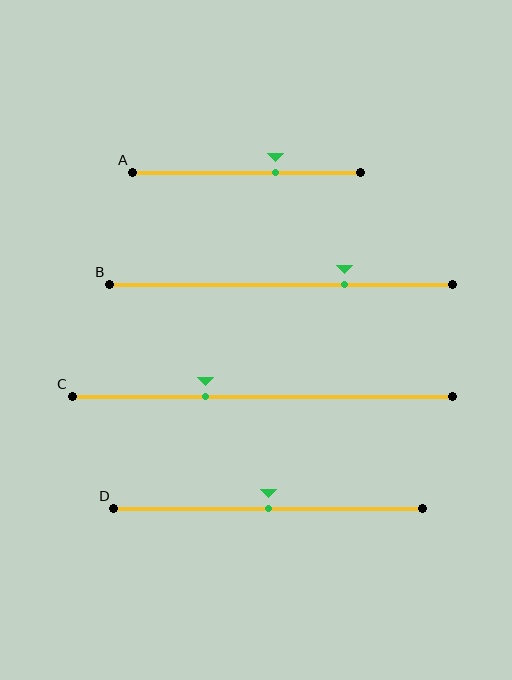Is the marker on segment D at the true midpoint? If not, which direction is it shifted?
Yes, the marker on segment D is at the true midpoint.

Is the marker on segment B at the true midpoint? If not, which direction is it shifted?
No, the marker on segment B is shifted to the right by about 19% of the segment length.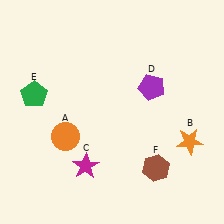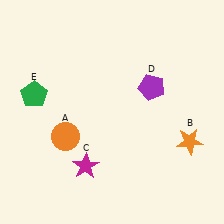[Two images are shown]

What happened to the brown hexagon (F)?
The brown hexagon (F) was removed in Image 2. It was in the bottom-right area of Image 1.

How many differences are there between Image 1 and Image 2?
There is 1 difference between the two images.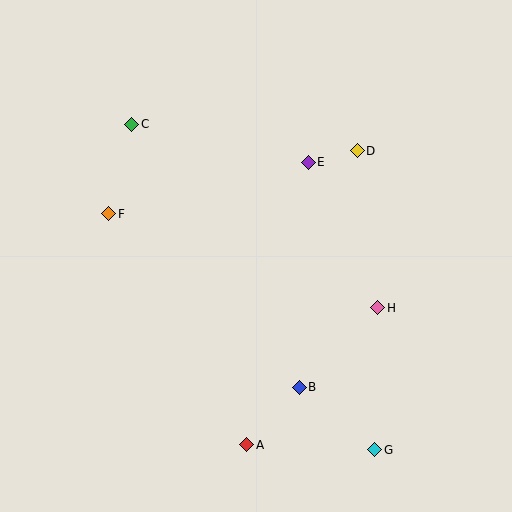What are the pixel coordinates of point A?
Point A is at (247, 445).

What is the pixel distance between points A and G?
The distance between A and G is 128 pixels.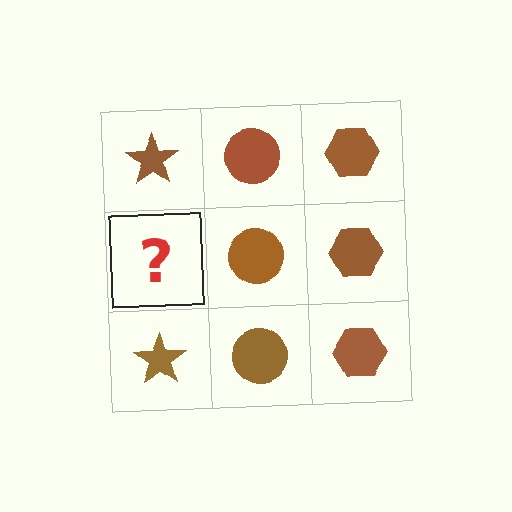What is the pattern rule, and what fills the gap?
The rule is that each column has a consistent shape. The gap should be filled with a brown star.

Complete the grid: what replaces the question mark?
The question mark should be replaced with a brown star.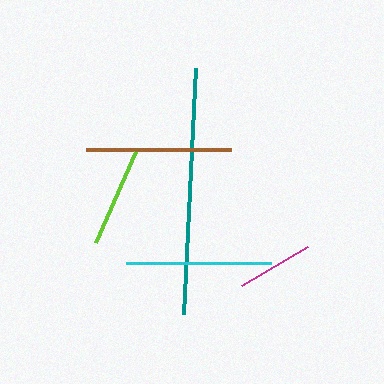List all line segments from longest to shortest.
From longest to shortest: teal, cyan, brown, lime, magenta.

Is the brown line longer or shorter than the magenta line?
The brown line is longer than the magenta line.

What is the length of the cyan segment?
The cyan segment is approximately 145 pixels long.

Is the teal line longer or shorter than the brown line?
The teal line is longer than the brown line.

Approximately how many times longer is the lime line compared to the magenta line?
The lime line is approximately 1.3 times the length of the magenta line.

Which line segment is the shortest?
The magenta line is the shortest at approximately 76 pixels.